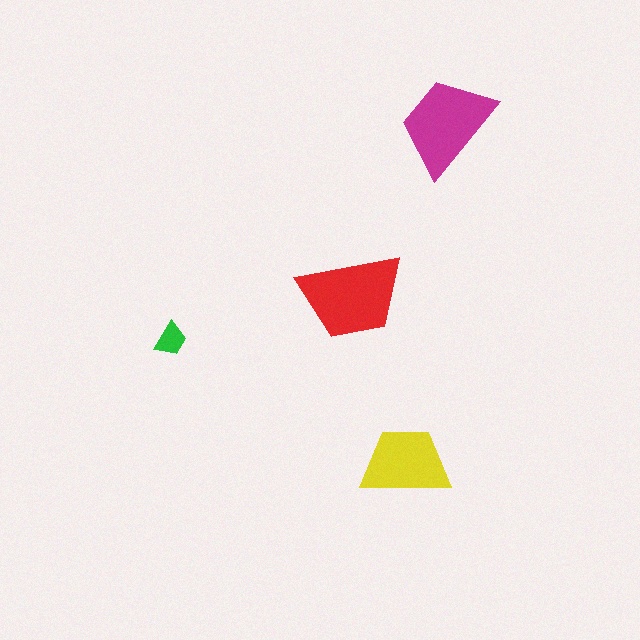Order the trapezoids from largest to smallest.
the red one, the magenta one, the yellow one, the green one.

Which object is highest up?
The magenta trapezoid is topmost.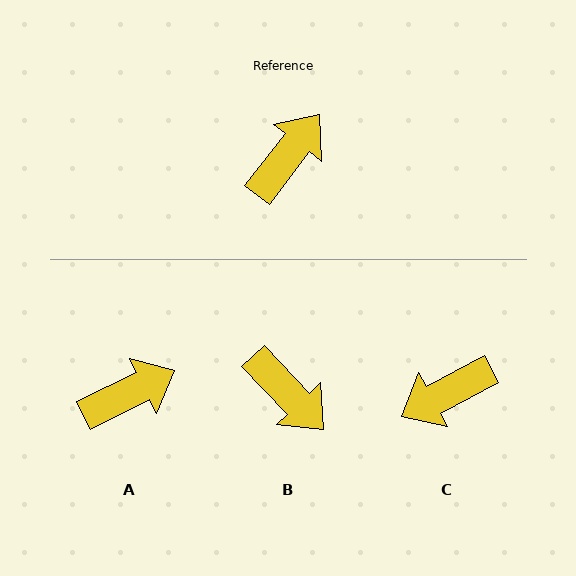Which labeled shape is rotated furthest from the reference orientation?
C, about 155 degrees away.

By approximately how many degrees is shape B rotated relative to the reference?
Approximately 99 degrees clockwise.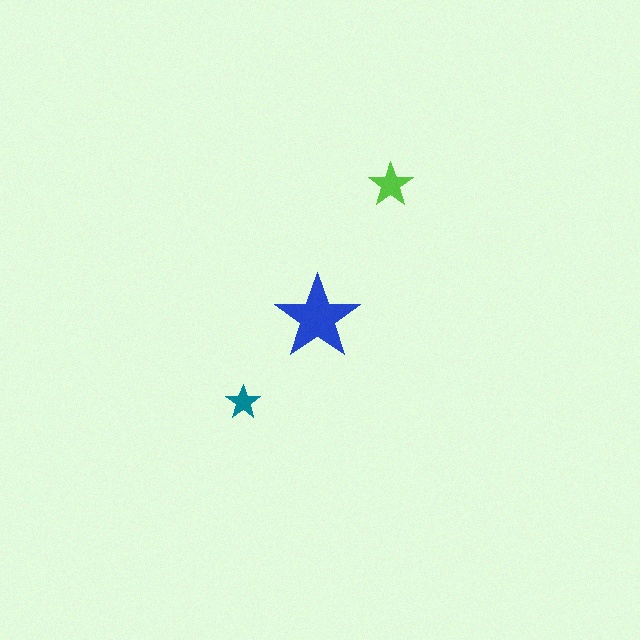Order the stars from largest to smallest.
the blue one, the lime one, the teal one.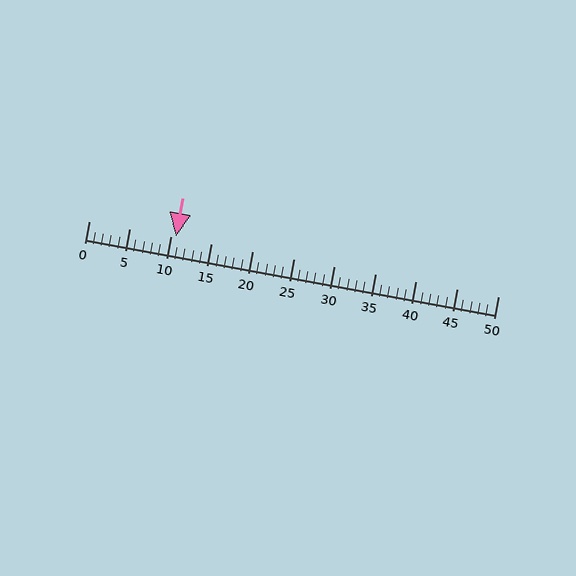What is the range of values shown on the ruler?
The ruler shows values from 0 to 50.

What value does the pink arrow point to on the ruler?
The pink arrow points to approximately 11.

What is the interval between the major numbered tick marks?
The major tick marks are spaced 5 units apart.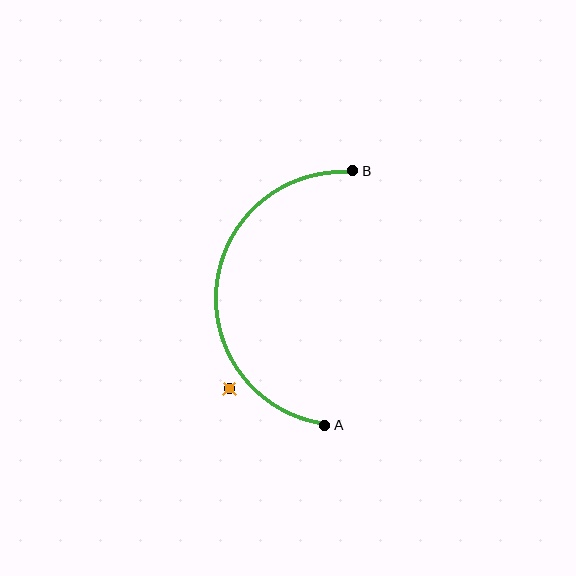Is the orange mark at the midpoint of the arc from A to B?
No — the orange mark does not lie on the arc at all. It sits slightly outside the curve.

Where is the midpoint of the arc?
The arc midpoint is the point on the curve farthest from the straight line joining A and B. It sits to the left of that line.